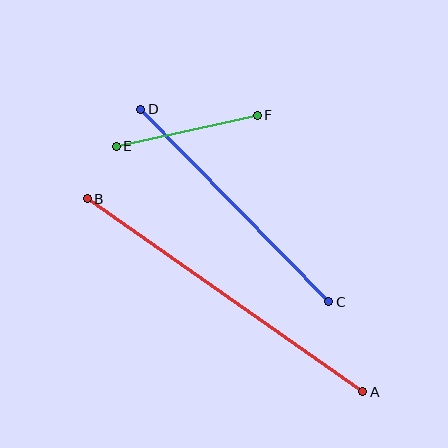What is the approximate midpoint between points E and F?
The midpoint is at approximately (187, 131) pixels.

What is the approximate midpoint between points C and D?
The midpoint is at approximately (235, 206) pixels.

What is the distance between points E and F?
The distance is approximately 144 pixels.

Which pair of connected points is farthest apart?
Points A and B are farthest apart.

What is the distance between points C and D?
The distance is approximately 269 pixels.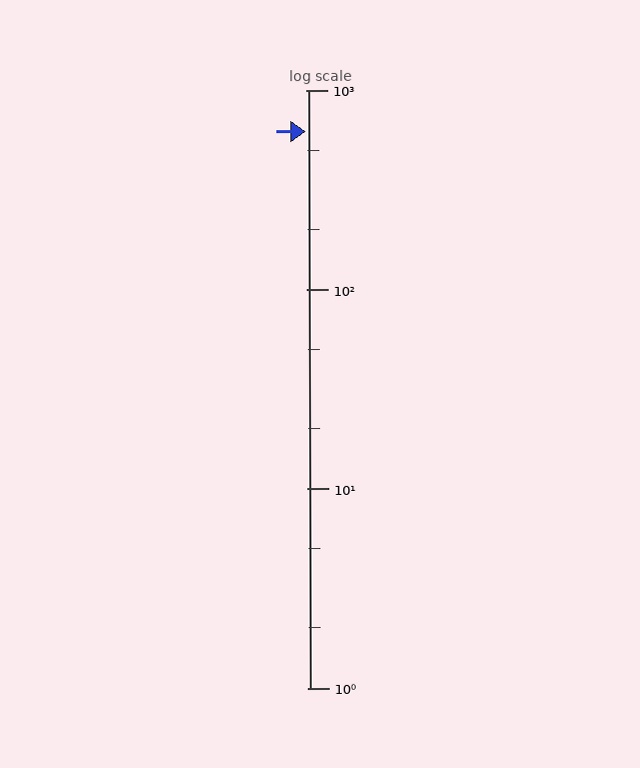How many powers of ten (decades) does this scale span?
The scale spans 3 decades, from 1 to 1000.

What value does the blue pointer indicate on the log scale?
The pointer indicates approximately 620.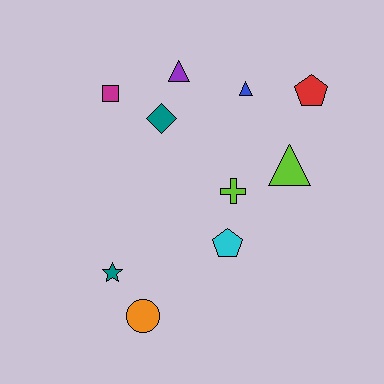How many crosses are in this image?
There is 1 cross.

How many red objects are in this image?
There is 1 red object.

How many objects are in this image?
There are 10 objects.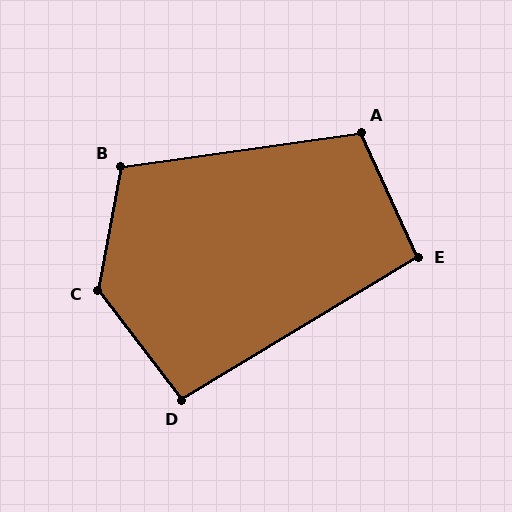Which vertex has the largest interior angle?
C, at approximately 132 degrees.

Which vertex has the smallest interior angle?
D, at approximately 96 degrees.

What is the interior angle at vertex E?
Approximately 97 degrees (obtuse).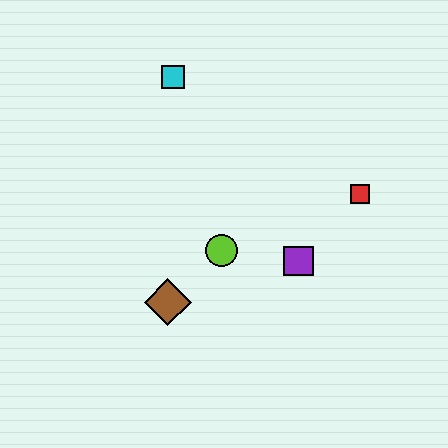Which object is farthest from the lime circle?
The cyan square is farthest from the lime circle.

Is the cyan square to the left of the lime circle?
Yes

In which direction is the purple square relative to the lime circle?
The purple square is to the right of the lime circle.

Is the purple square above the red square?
No